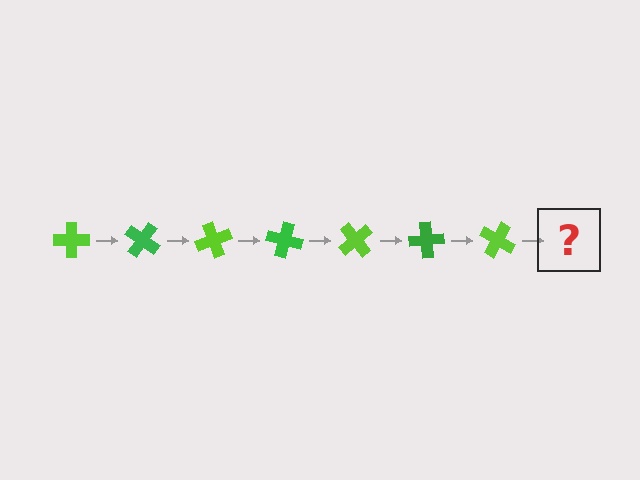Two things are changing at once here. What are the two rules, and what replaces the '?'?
The two rules are that it rotates 35 degrees each step and the color cycles through lime and green. The '?' should be a green cross, rotated 245 degrees from the start.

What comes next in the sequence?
The next element should be a green cross, rotated 245 degrees from the start.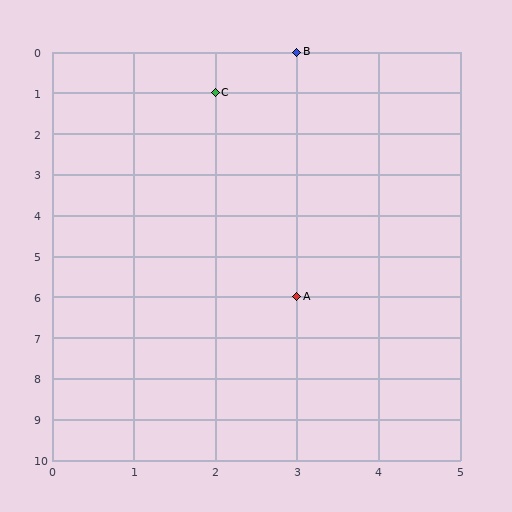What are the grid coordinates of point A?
Point A is at grid coordinates (3, 6).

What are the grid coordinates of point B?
Point B is at grid coordinates (3, 0).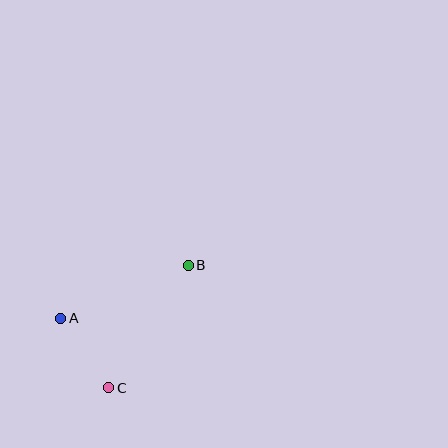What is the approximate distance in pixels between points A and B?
The distance between A and B is approximately 138 pixels.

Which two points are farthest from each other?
Points B and C are farthest from each other.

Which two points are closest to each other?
Points A and C are closest to each other.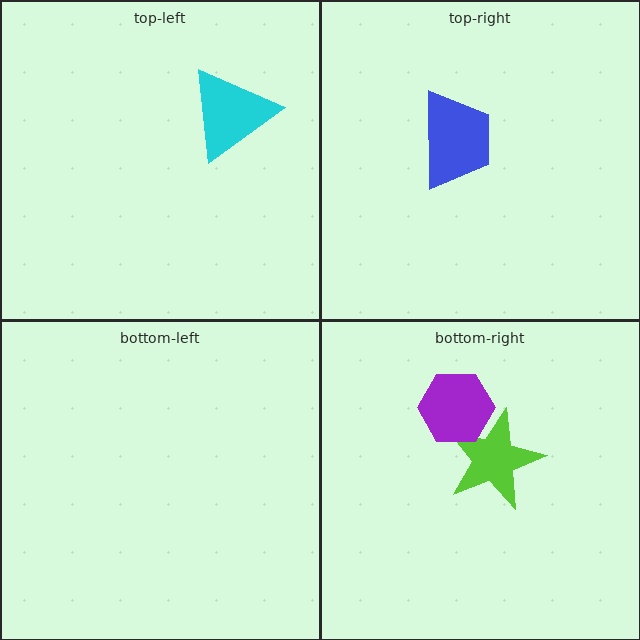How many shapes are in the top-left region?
1.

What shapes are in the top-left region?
The cyan triangle.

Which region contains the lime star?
The bottom-right region.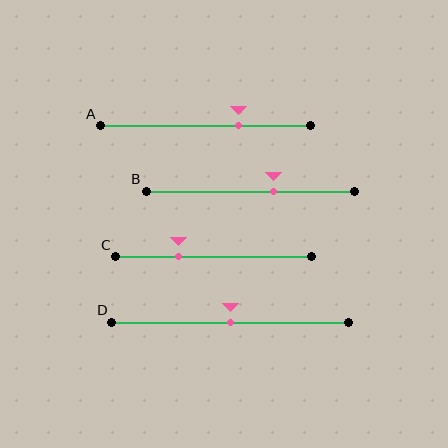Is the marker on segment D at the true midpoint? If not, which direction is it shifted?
Yes, the marker on segment D is at the true midpoint.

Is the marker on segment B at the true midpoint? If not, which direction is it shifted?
No, the marker on segment B is shifted to the right by about 11% of the segment length.